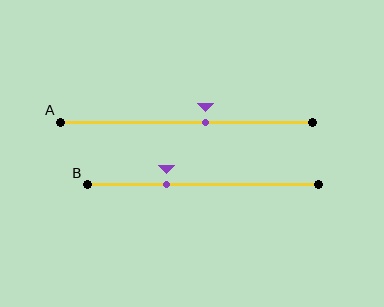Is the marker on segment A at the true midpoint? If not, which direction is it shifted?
No, the marker on segment A is shifted to the right by about 8% of the segment length.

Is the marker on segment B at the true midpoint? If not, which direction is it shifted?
No, the marker on segment B is shifted to the left by about 16% of the segment length.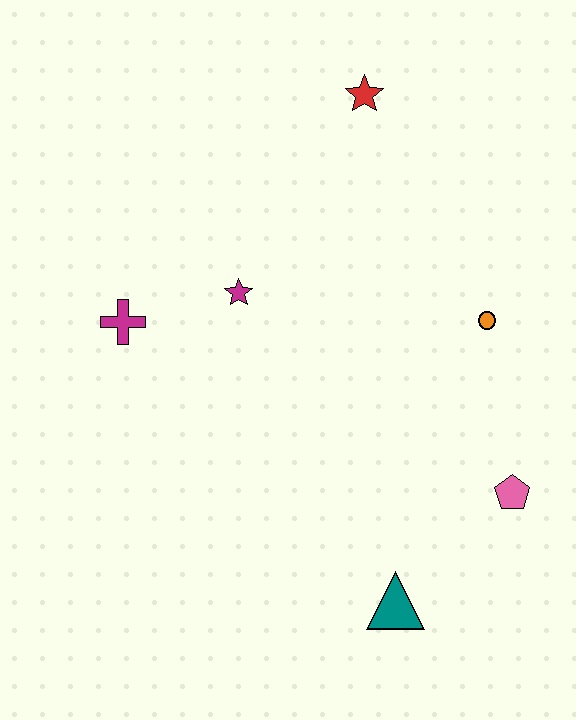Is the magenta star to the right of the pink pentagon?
No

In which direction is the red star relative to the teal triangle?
The red star is above the teal triangle.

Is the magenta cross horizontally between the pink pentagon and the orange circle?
No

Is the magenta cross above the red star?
No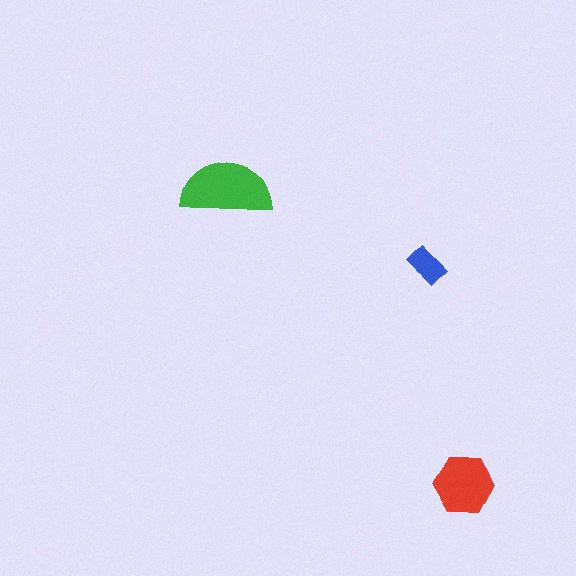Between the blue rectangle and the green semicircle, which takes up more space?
The green semicircle.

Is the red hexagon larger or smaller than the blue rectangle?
Larger.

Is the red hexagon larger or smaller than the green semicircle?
Smaller.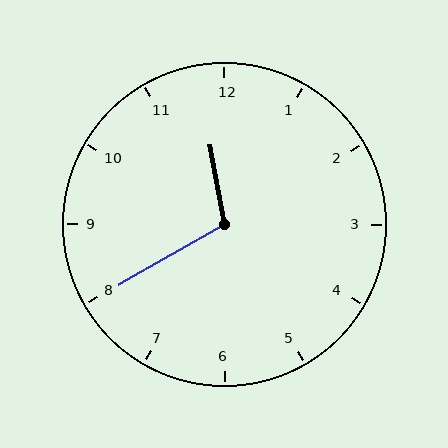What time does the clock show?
11:40.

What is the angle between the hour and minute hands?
Approximately 110 degrees.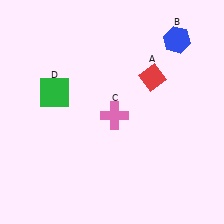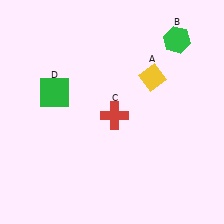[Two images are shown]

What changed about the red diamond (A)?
In Image 1, A is red. In Image 2, it changed to yellow.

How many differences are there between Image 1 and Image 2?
There are 3 differences between the two images.